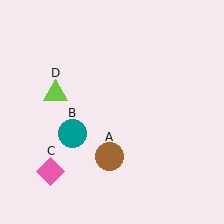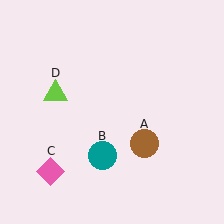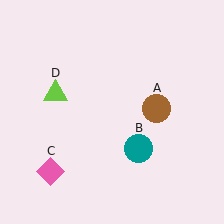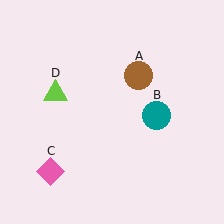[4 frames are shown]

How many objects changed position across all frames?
2 objects changed position: brown circle (object A), teal circle (object B).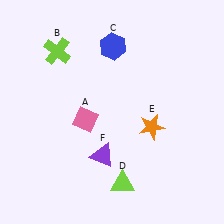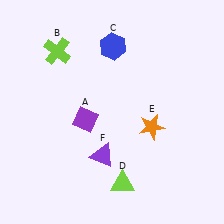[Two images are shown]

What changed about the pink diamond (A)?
In Image 1, A is pink. In Image 2, it changed to purple.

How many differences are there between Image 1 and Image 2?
There is 1 difference between the two images.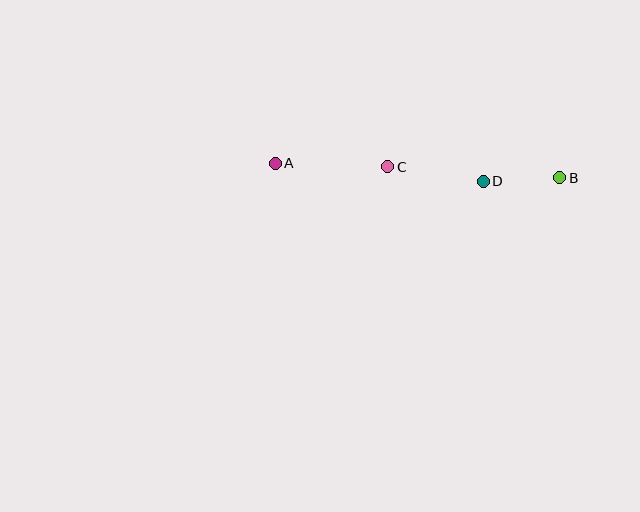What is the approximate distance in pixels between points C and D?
The distance between C and D is approximately 97 pixels.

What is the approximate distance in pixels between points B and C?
The distance between B and C is approximately 172 pixels.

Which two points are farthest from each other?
Points A and B are farthest from each other.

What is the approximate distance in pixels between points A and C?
The distance between A and C is approximately 113 pixels.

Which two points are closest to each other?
Points B and D are closest to each other.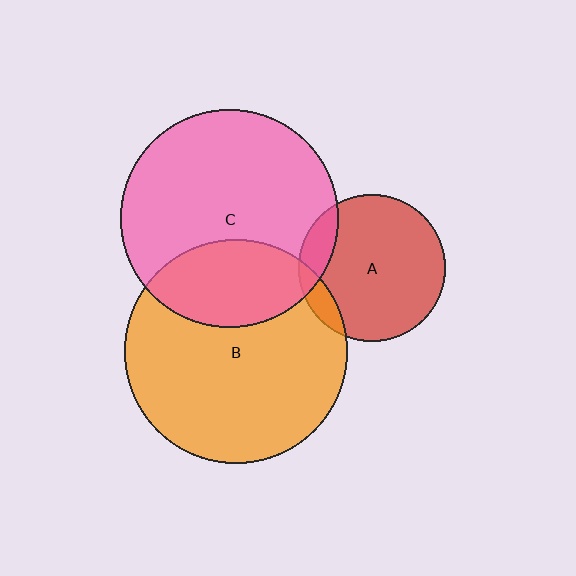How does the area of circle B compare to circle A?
Approximately 2.3 times.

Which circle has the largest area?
Circle B (orange).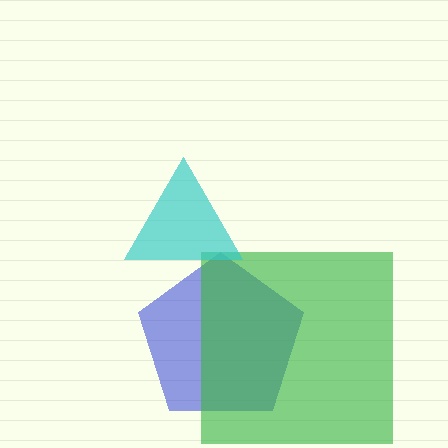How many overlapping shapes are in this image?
There are 3 overlapping shapes in the image.